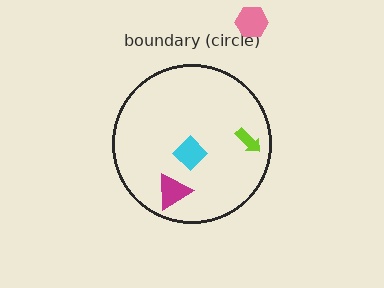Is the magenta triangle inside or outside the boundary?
Inside.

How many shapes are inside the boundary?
3 inside, 1 outside.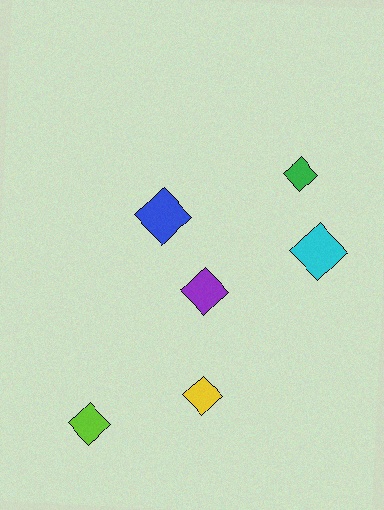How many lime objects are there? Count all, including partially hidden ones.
There is 1 lime object.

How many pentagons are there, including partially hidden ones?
There are no pentagons.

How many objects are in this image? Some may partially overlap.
There are 6 objects.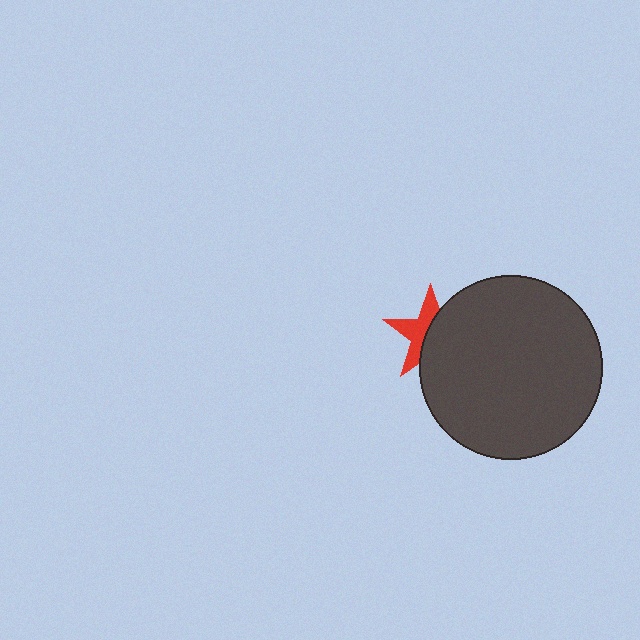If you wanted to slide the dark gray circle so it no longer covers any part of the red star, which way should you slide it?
Slide it right — that is the most direct way to separate the two shapes.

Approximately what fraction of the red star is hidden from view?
Roughly 53% of the red star is hidden behind the dark gray circle.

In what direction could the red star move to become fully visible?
The red star could move left. That would shift it out from behind the dark gray circle entirely.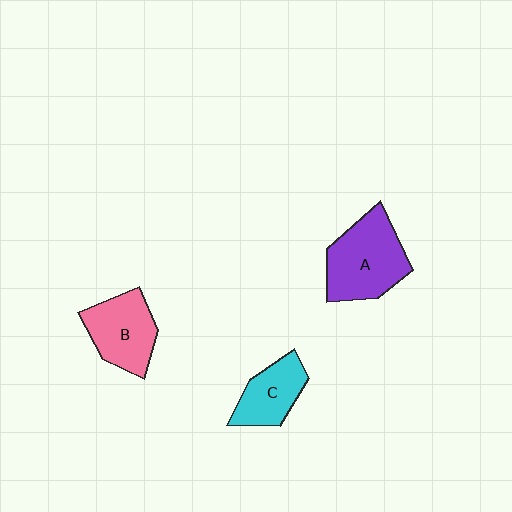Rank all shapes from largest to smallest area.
From largest to smallest: A (purple), B (pink), C (cyan).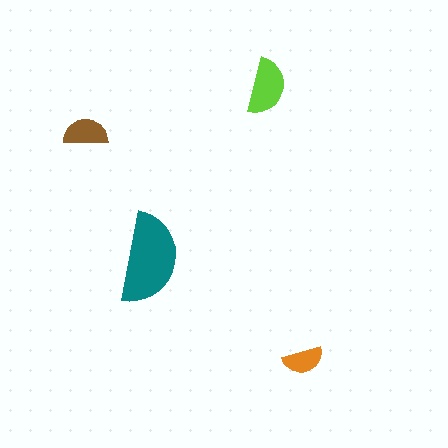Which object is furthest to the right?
The orange semicircle is rightmost.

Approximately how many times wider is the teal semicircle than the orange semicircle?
About 2.5 times wider.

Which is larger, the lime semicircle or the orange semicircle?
The lime one.